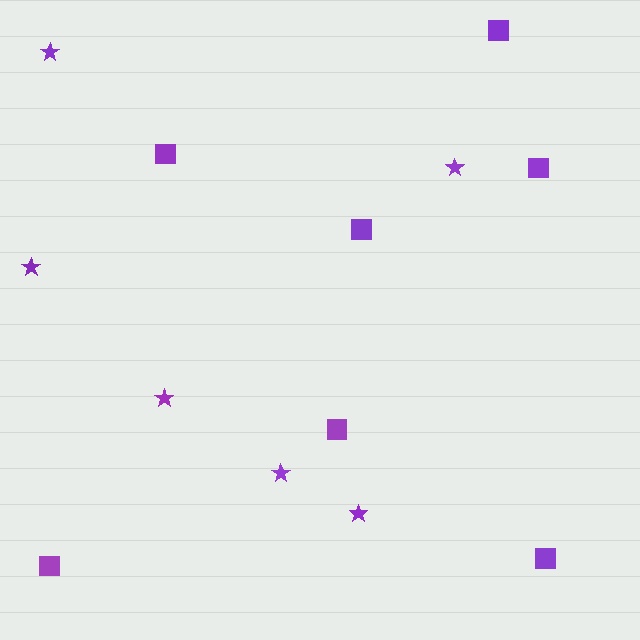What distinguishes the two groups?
There are 2 groups: one group of squares (7) and one group of stars (6).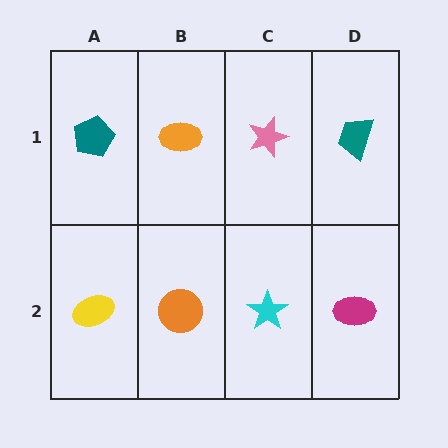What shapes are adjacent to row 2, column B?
An orange ellipse (row 1, column B), a yellow ellipse (row 2, column A), a cyan star (row 2, column C).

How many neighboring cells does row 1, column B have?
3.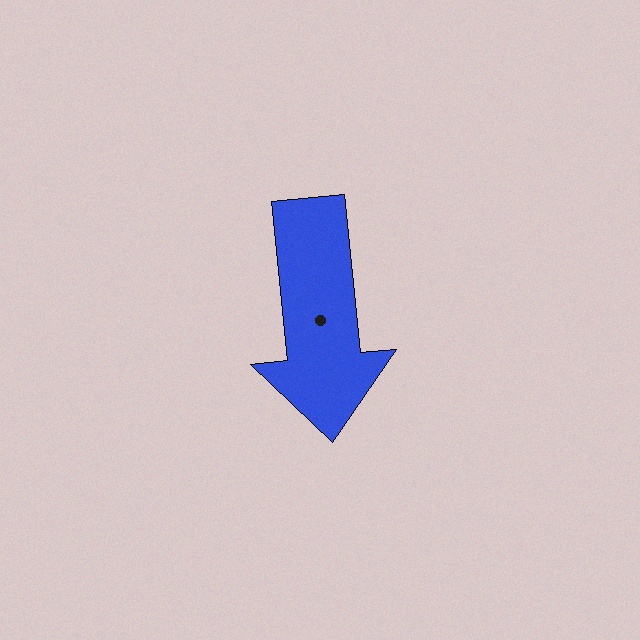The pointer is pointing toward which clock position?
Roughly 6 o'clock.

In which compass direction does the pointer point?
South.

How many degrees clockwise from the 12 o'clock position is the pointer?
Approximately 174 degrees.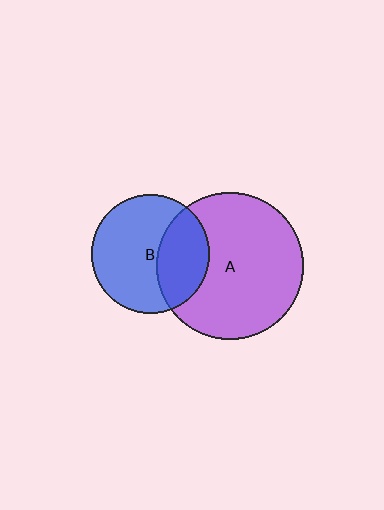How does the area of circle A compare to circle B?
Approximately 1.5 times.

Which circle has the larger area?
Circle A (purple).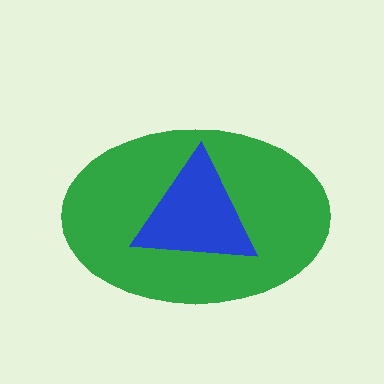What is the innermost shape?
The blue triangle.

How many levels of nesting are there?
2.